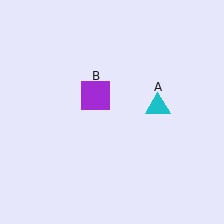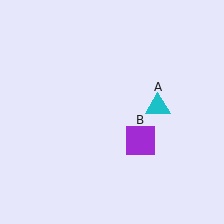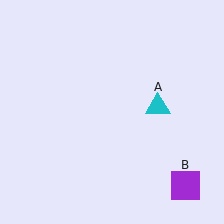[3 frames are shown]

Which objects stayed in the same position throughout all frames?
Cyan triangle (object A) remained stationary.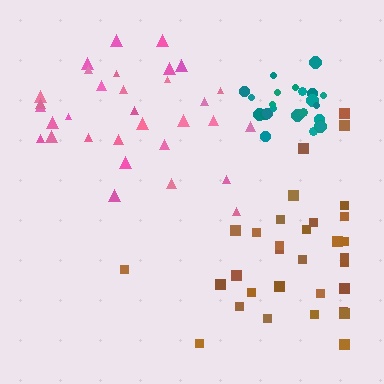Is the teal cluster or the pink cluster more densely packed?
Teal.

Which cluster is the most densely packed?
Teal.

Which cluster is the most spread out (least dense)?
Brown.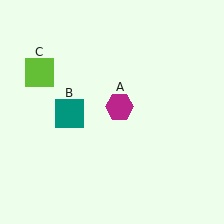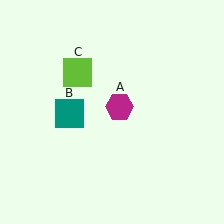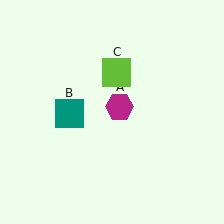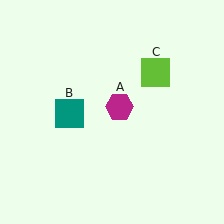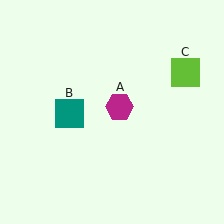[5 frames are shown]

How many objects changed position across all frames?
1 object changed position: lime square (object C).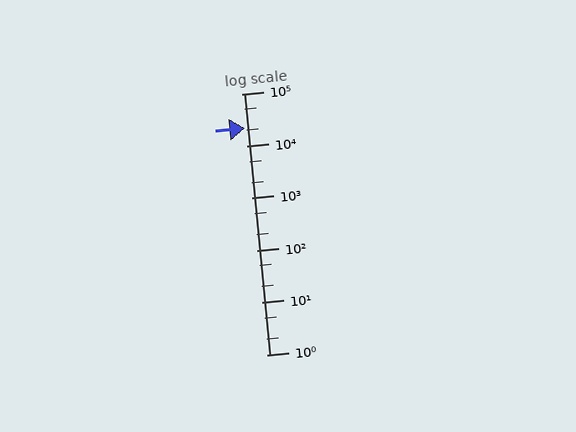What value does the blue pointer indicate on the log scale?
The pointer indicates approximately 22000.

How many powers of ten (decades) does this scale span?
The scale spans 5 decades, from 1 to 100000.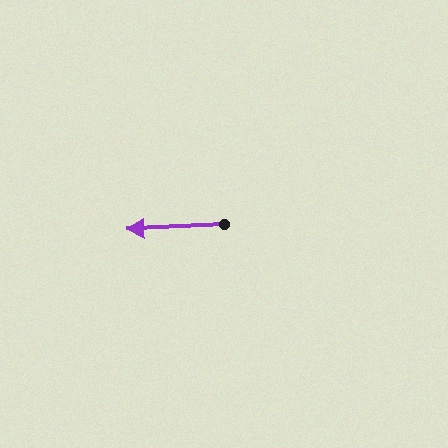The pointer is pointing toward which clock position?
Roughly 9 o'clock.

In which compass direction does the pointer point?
West.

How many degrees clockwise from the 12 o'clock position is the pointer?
Approximately 270 degrees.